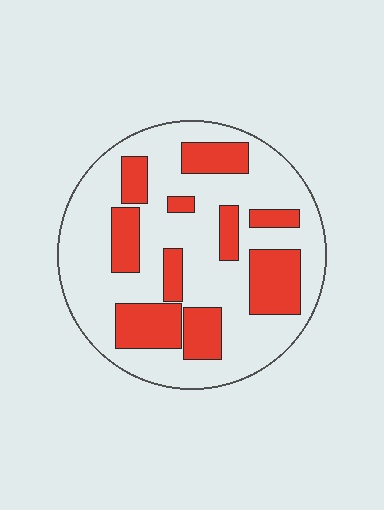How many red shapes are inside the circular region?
10.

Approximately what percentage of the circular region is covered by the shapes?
Approximately 30%.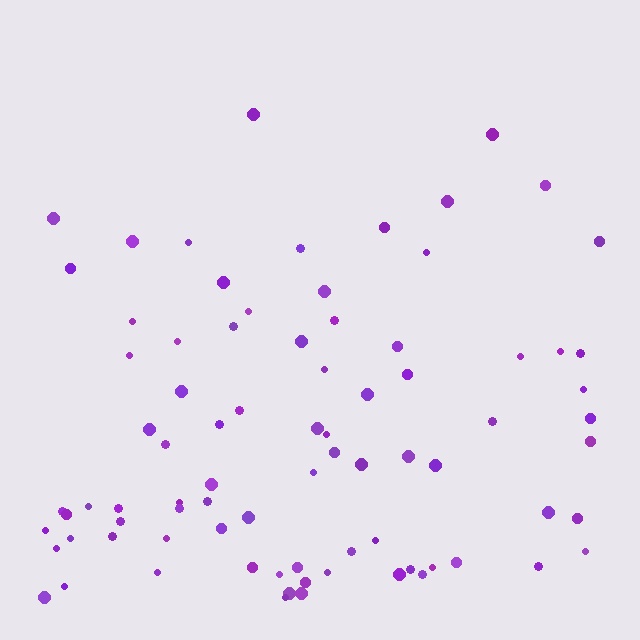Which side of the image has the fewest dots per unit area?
The top.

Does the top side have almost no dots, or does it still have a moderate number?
Still a moderate number, just noticeably fewer than the bottom.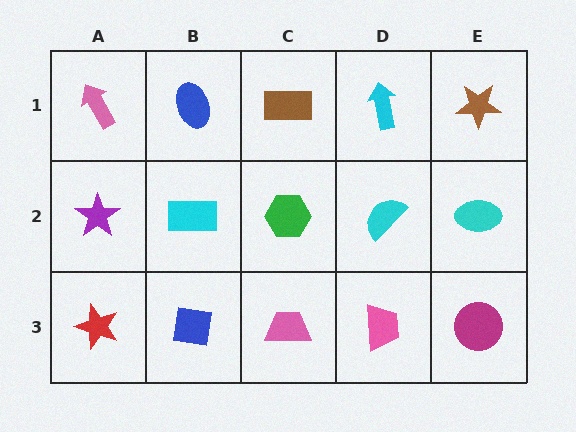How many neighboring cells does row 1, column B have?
3.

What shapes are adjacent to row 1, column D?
A cyan semicircle (row 2, column D), a brown rectangle (row 1, column C), a brown star (row 1, column E).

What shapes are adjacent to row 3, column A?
A purple star (row 2, column A), a blue square (row 3, column B).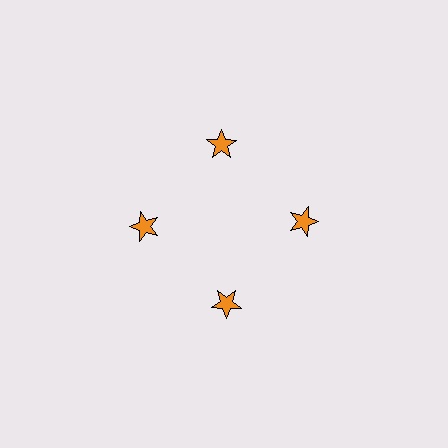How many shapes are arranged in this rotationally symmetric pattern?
There are 4 shapes, arranged in 4 groups of 1.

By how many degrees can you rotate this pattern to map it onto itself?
The pattern maps onto itself every 90 degrees of rotation.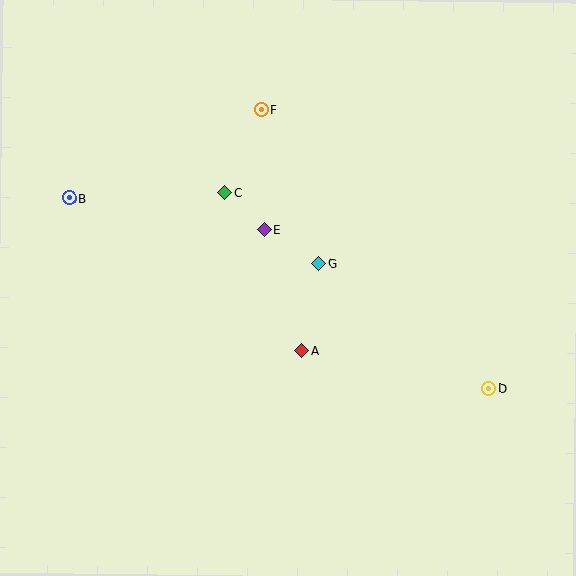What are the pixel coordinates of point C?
Point C is at (225, 193).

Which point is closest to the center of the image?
Point G at (319, 263) is closest to the center.